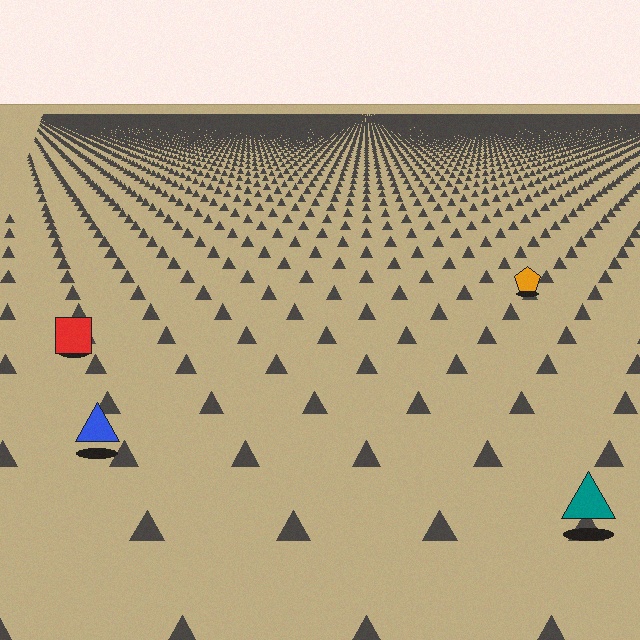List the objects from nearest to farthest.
From nearest to farthest: the teal triangle, the blue triangle, the red square, the orange pentagon.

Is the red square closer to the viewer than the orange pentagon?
Yes. The red square is closer — you can tell from the texture gradient: the ground texture is coarser near it.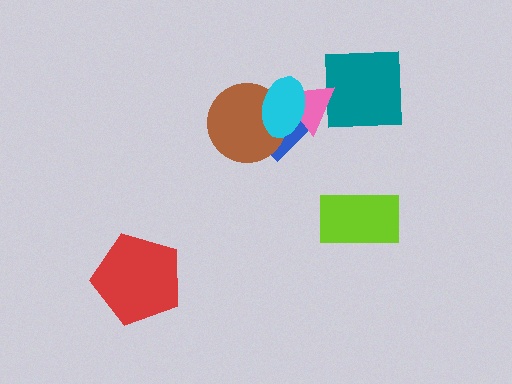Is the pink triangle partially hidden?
Yes, it is partially covered by another shape.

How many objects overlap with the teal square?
1 object overlaps with the teal square.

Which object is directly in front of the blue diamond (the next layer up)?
The brown circle is directly in front of the blue diamond.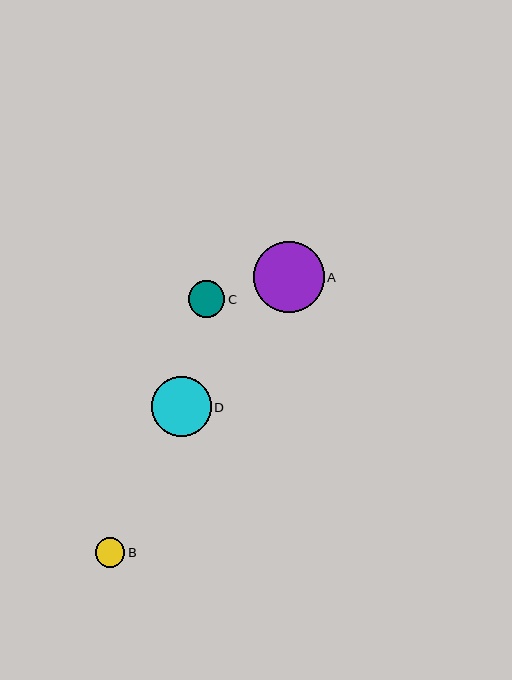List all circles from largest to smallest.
From largest to smallest: A, D, C, B.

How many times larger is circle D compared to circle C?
Circle D is approximately 1.6 times the size of circle C.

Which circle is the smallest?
Circle B is the smallest with a size of approximately 29 pixels.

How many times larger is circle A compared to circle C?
Circle A is approximately 1.9 times the size of circle C.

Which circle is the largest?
Circle A is the largest with a size of approximately 71 pixels.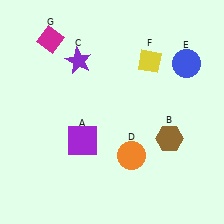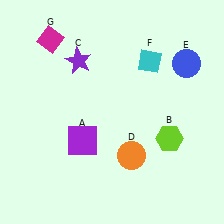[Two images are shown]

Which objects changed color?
B changed from brown to lime. F changed from yellow to cyan.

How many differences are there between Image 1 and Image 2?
There are 2 differences between the two images.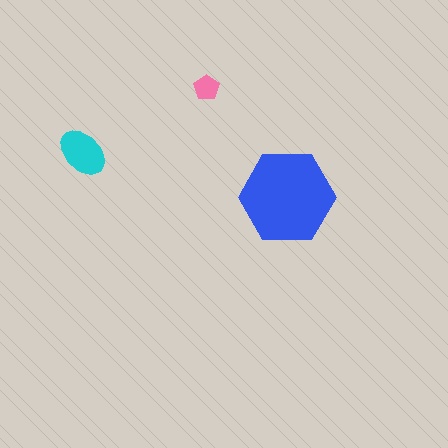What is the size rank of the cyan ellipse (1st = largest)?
2nd.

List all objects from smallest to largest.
The pink pentagon, the cyan ellipse, the blue hexagon.